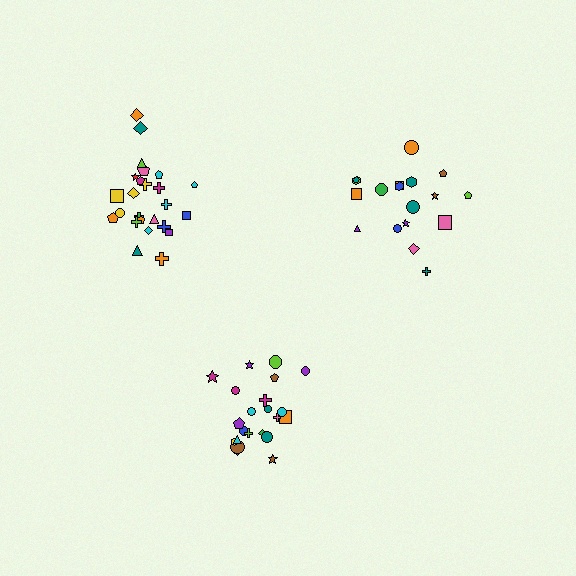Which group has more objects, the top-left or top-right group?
The top-left group.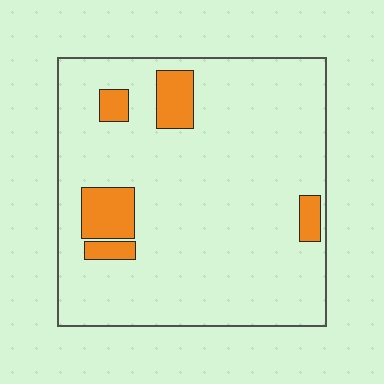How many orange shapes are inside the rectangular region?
5.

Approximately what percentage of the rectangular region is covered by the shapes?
Approximately 10%.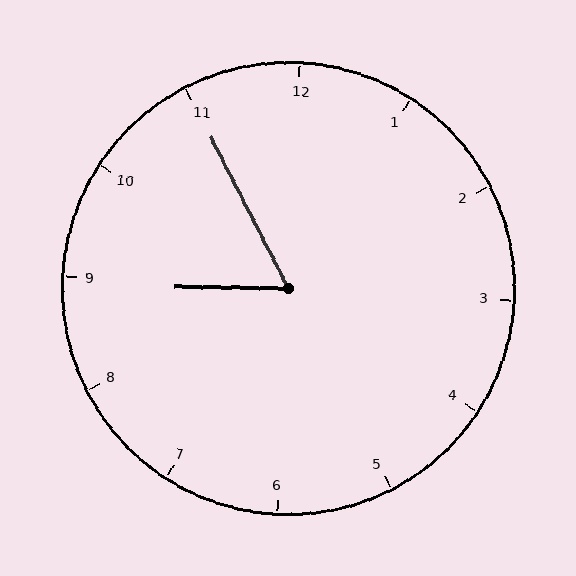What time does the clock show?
8:55.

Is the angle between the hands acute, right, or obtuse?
It is acute.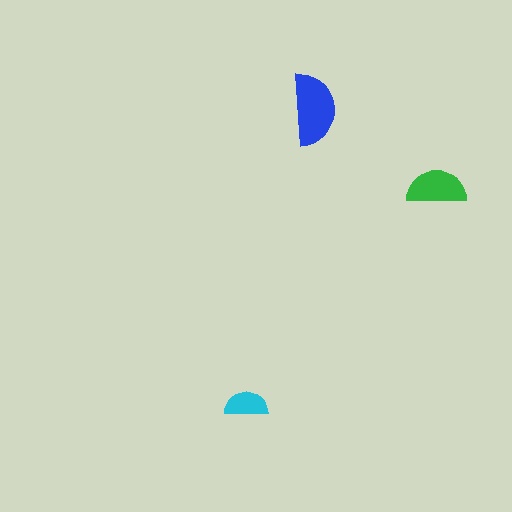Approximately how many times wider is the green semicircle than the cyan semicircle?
About 1.5 times wider.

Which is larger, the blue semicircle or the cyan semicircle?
The blue one.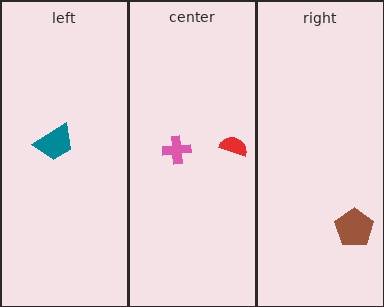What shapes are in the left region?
The teal trapezoid.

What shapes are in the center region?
The pink cross, the red semicircle.